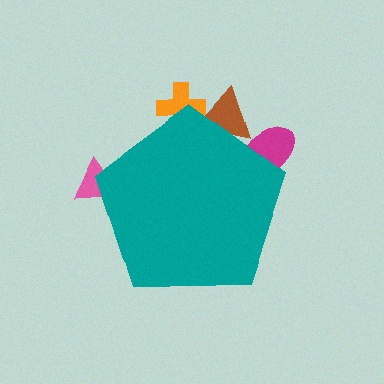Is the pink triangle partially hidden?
Yes, the pink triangle is partially hidden behind the teal pentagon.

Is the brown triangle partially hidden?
Yes, the brown triangle is partially hidden behind the teal pentagon.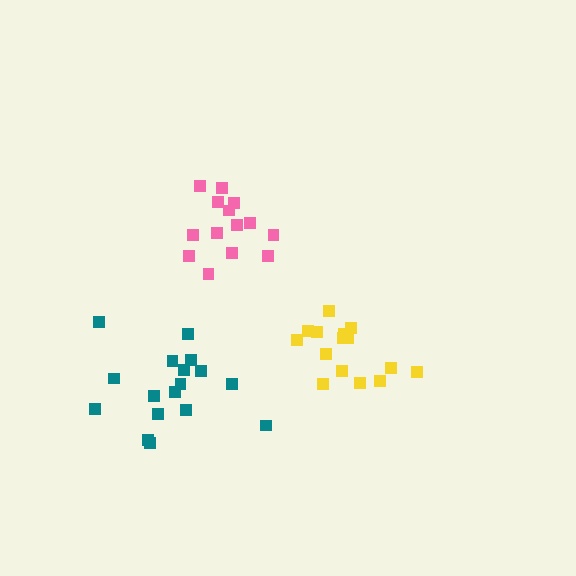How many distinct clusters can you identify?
There are 3 distinct clusters.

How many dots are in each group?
Group 1: 14 dots, Group 2: 17 dots, Group 3: 15 dots (46 total).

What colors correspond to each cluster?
The clusters are colored: pink, teal, yellow.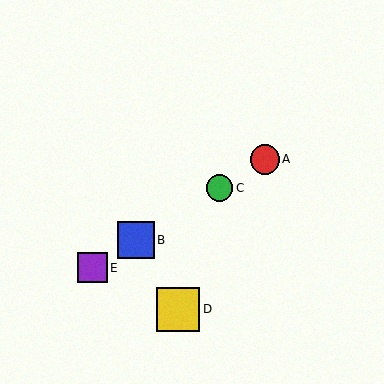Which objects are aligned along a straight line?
Objects A, B, C, E are aligned along a straight line.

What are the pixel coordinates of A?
Object A is at (265, 159).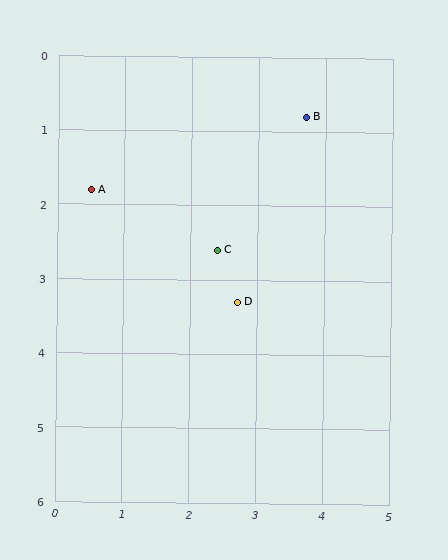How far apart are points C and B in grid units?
Points C and B are about 2.2 grid units apart.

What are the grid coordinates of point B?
Point B is at approximately (3.7, 0.8).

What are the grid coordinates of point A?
Point A is at approximately (0.5, 1.8).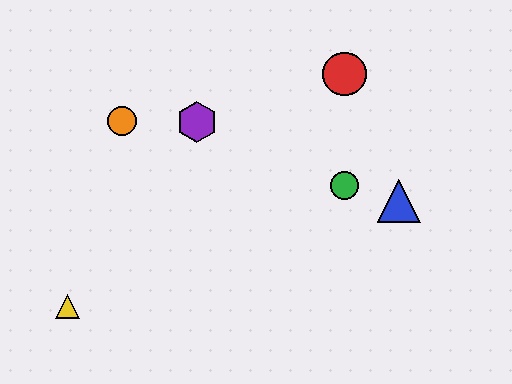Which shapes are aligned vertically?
The red circle, the green circle are aligned vertically.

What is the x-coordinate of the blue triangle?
The blue triangle is at x≈399.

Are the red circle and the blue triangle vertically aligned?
No, the red circle is at x≈344 and the blue triangle is at x≈399.